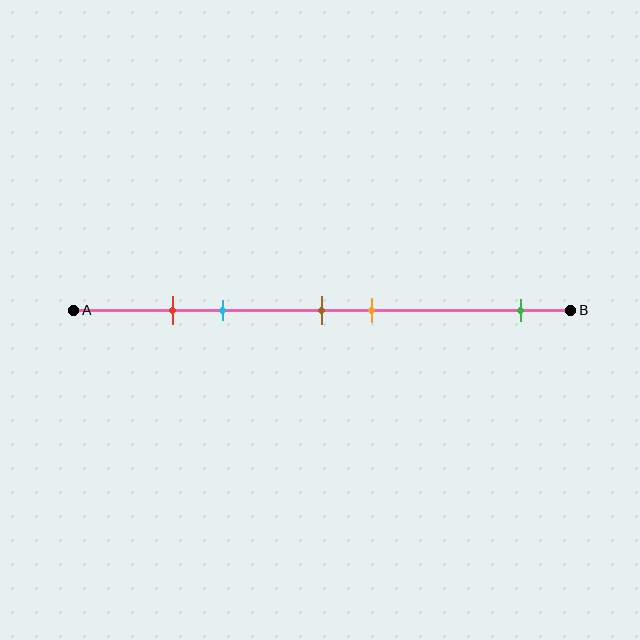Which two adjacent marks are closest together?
The red and cyan marks are the closest adjacent pair.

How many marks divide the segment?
There are 5 marks dividing the segment.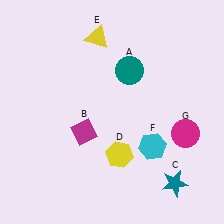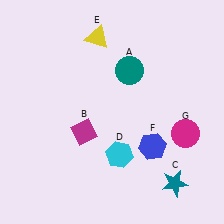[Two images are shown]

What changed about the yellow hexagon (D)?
In Image 1, D is yellow. In Image 2, it changed to cyan.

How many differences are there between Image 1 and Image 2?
There are 2 differences between the two images.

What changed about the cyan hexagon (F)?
In Image 1, F is cyan. In Image 2, it changed to blue.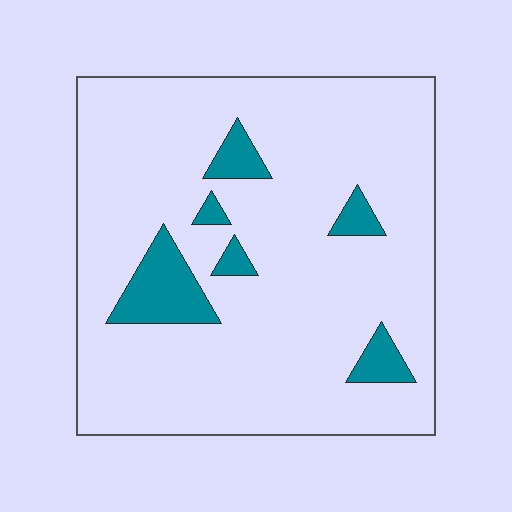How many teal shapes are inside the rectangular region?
6.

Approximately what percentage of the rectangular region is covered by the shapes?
Approximately 10%.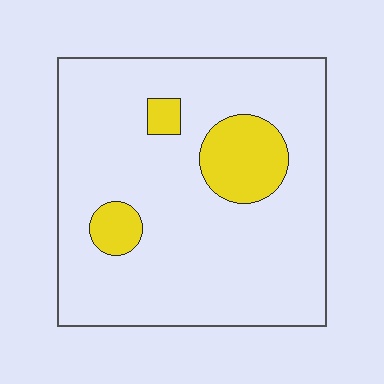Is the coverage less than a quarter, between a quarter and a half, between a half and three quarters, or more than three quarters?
Less than a quarter.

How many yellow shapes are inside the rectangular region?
3.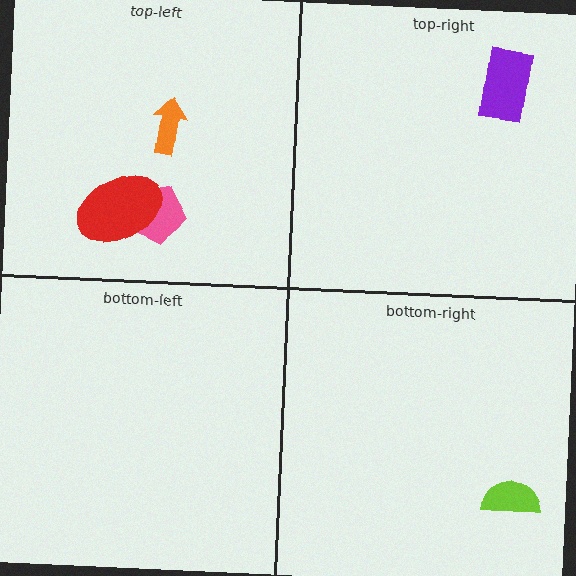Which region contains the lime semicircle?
The bottom-right region.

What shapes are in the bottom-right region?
The lime semicircle.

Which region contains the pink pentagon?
The top-left region.